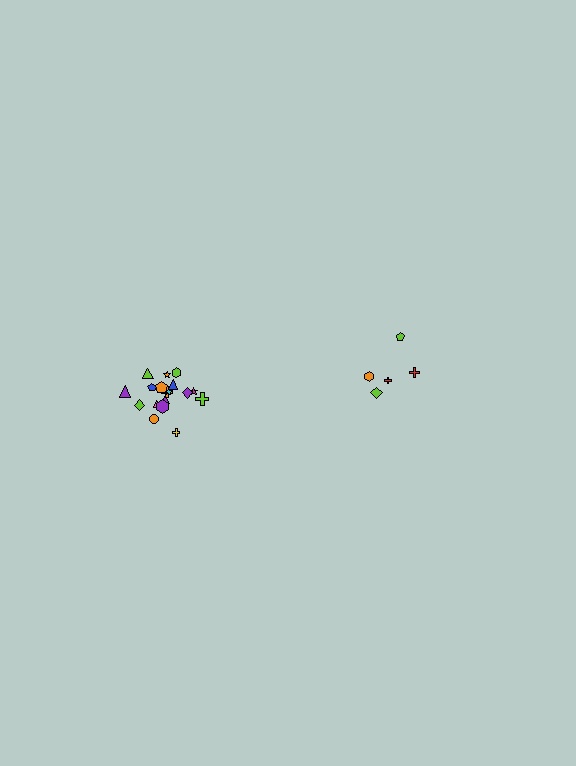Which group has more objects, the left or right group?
The left group.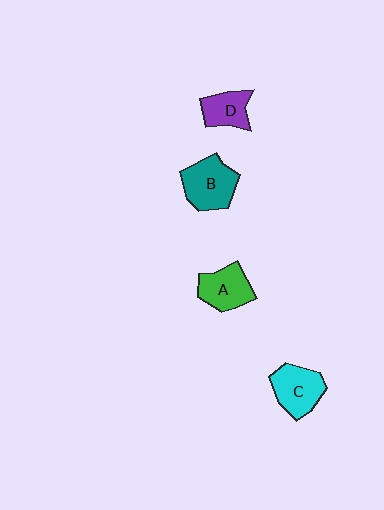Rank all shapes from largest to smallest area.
From largest to smallest: B (teal), C (cyan), A (green), D (purple).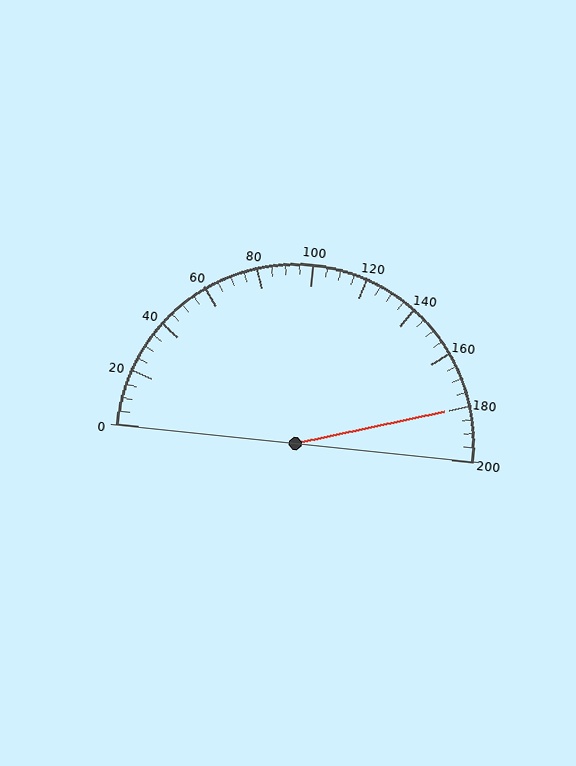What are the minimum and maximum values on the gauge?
The gauge ranges from 0 to 200.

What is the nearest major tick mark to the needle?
The nearest major tick mark is 180.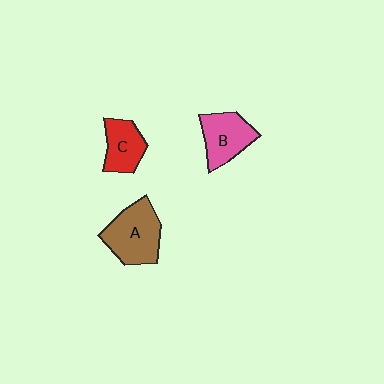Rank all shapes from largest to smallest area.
From largest to smallest: A (brown), B (pink), C (red).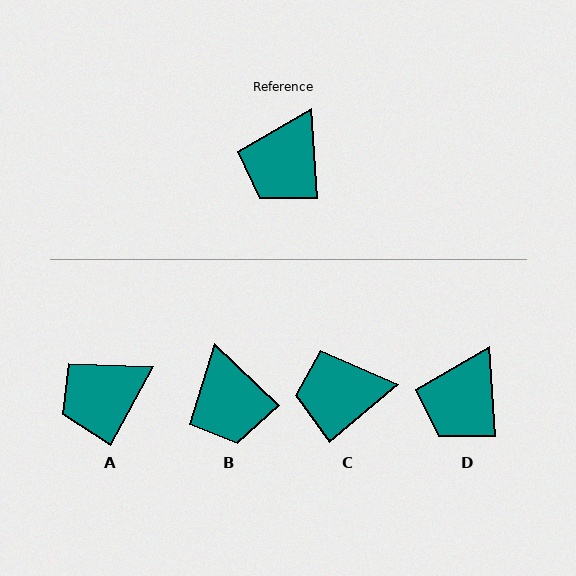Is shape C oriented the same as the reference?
No, it is off by about 54 degrees.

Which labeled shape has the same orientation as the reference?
D.